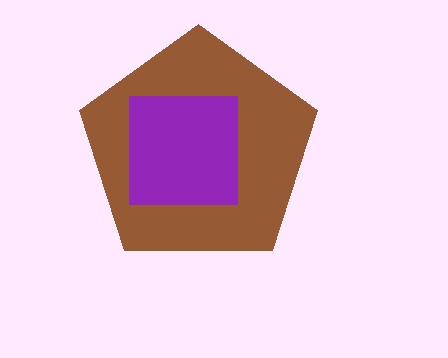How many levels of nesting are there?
2.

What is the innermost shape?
The purple square.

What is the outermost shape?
The brown pentagon.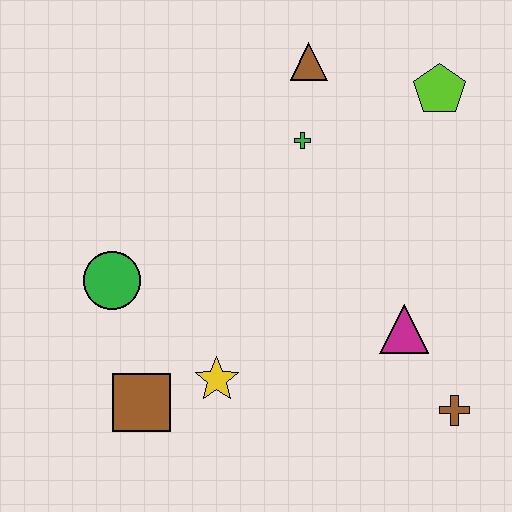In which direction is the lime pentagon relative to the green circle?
The lime pentagon is to the right of the green circle.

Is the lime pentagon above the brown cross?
Yes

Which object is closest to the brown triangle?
The green cross is closest to the brown triangle.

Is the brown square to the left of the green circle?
No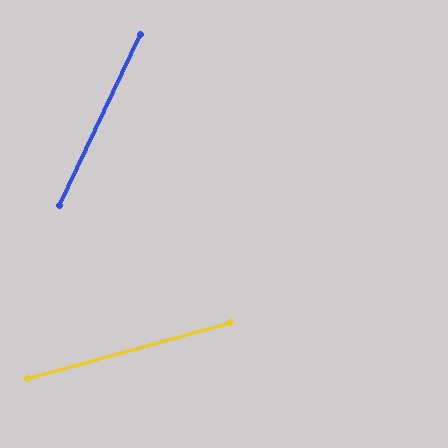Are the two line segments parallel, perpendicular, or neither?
Neither parallel nor perpendicular — they differ by about 49°.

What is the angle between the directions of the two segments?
Approximately 49 degrees.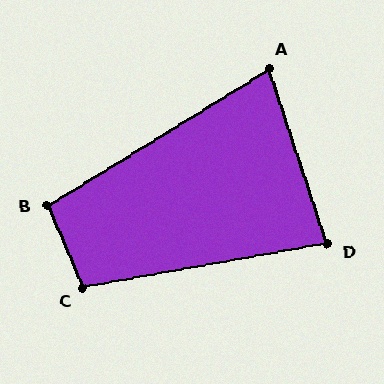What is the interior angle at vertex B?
Approximately 98 degrees (obtuse).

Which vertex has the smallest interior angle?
A, at approximately 77 degrees.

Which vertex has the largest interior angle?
C, at approximately 103 degrees.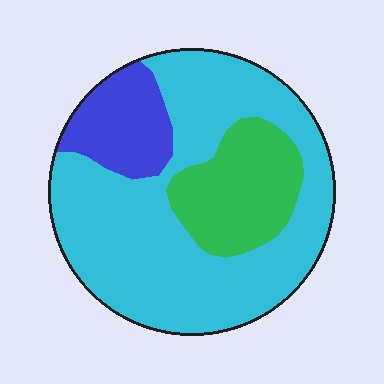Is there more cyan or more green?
Cyan.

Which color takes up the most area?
Cyan, at roughly 65%.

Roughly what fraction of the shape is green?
Green covers 20% of the shape.